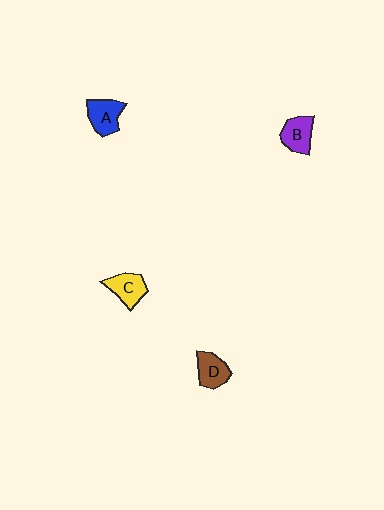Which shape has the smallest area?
Shape D (brown).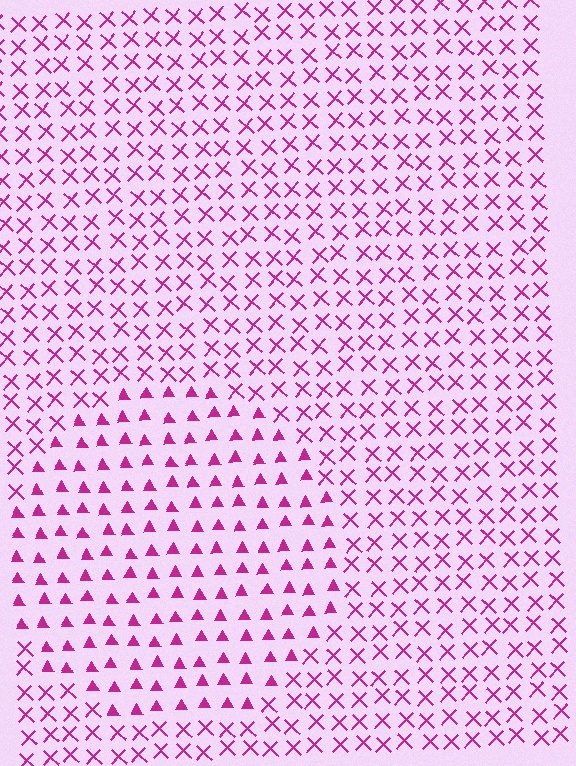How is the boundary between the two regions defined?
The boundary is defined by a change in element shape: triangles inside vs. X marks outside. All elements share the same color and spacing.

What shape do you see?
I see a circle.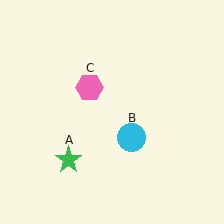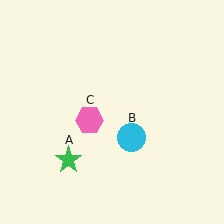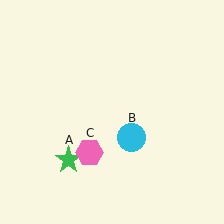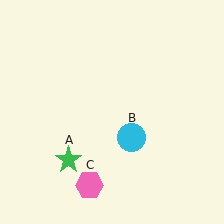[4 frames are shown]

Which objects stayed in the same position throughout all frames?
Green star (object A) and cyan circle (object B) remained stationary.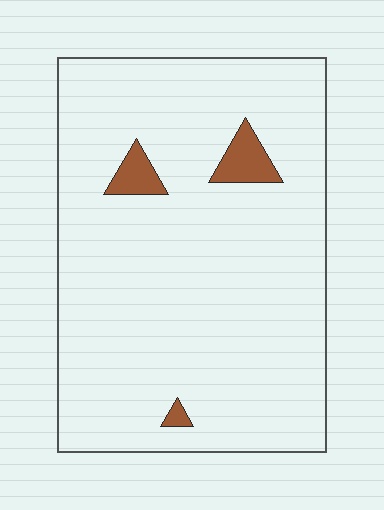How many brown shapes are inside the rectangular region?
3.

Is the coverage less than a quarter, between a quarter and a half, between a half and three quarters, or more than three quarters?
Less than a quarter.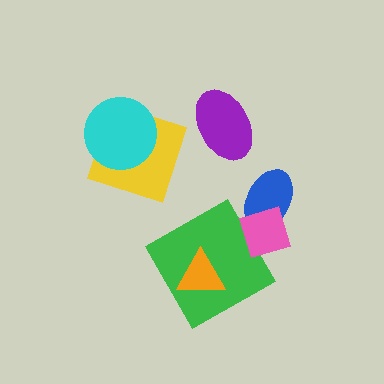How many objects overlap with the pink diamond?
2 objects overlap with the pink diamond.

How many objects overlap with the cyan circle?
1 object overlaps with the cyan circle.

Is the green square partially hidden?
Yes, it is partially covered by another shape.